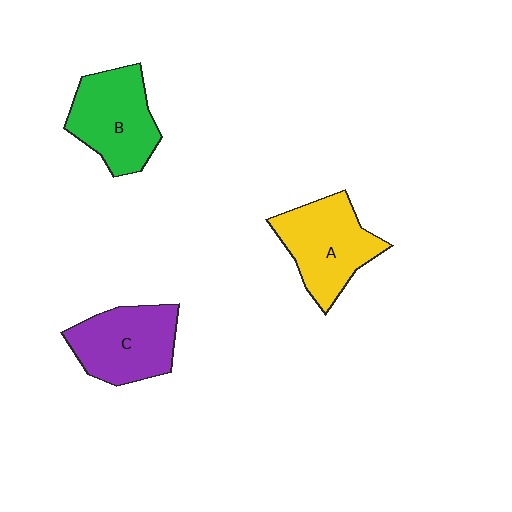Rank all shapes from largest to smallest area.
From largest to smallest: A (yellow), C (purple), B (green).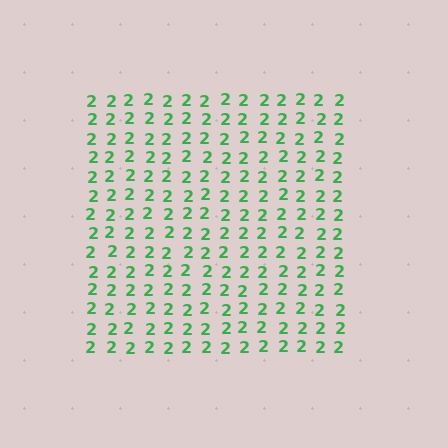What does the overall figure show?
The overall figure shows a square.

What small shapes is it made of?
It is made of small digit 2's.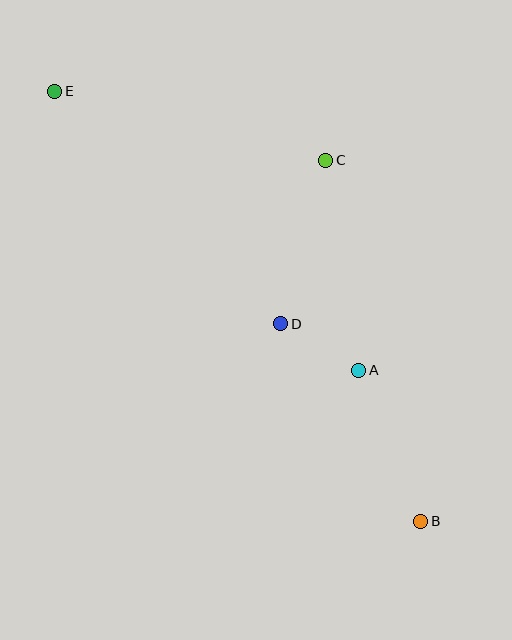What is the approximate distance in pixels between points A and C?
The distance between A and C is approximately 213 pixels.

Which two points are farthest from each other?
Points B and E are farthest from each other.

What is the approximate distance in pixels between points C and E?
The distance between C and E is approximately 279 pixels.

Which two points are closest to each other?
Points A and D are closest to each other.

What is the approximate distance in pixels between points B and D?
The distance between B and D is approximately 242 pixels.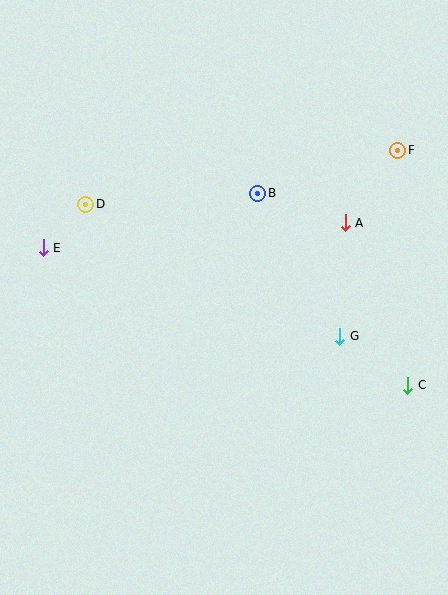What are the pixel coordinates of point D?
Point D is at (86, 204).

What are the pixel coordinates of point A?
Point A is at (345, 223).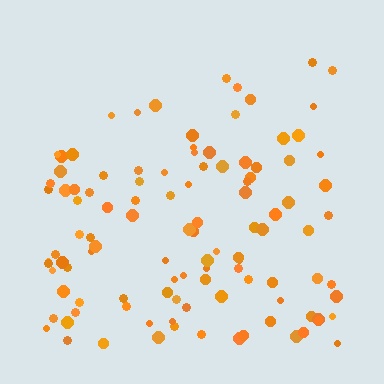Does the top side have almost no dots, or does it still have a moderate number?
Still a moderate number, just noticeably fewer than the bottom.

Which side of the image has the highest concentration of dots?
The bottom.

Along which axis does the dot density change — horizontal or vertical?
Vertical.